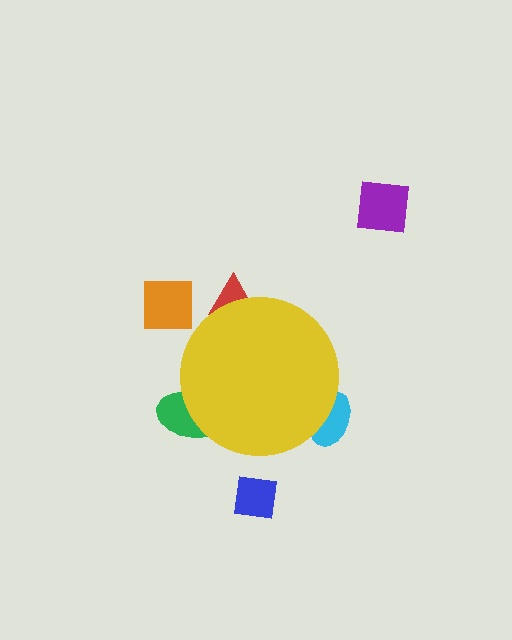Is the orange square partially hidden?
No, the orange square is fully visible.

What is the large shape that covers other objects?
A yellow circle.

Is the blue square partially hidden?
No, the blue square is fully visible.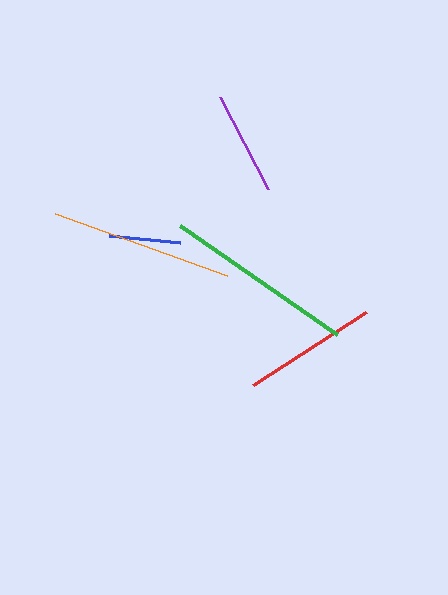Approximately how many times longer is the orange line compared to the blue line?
The orange line is approximately 2.6 times the length of the blue line.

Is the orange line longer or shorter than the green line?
The green line is longer than the orange line.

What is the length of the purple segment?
The purple segment is approximately 103 pixels long.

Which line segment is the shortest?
The blue line is the shortest at approximately 72 pixels.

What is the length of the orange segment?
The orange segment is approximately 183 pixels long.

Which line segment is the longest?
The green line is the longest at approximately 190 pixels.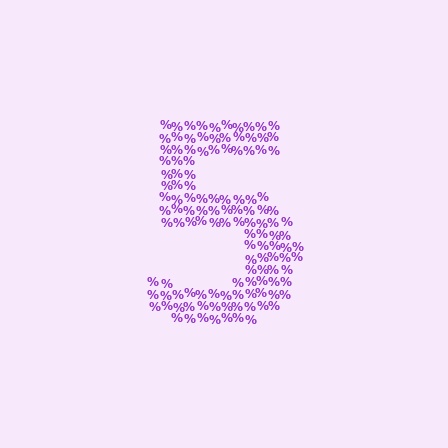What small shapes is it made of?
It is made of small percent signs.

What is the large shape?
The large shape is the digit 5.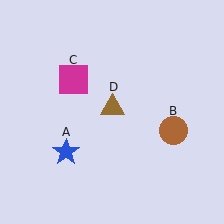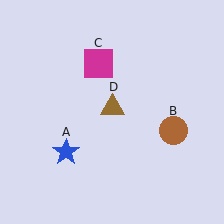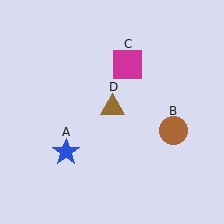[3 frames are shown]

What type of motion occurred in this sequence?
The magenta square (object C) rotated clockwise around the center of the scene.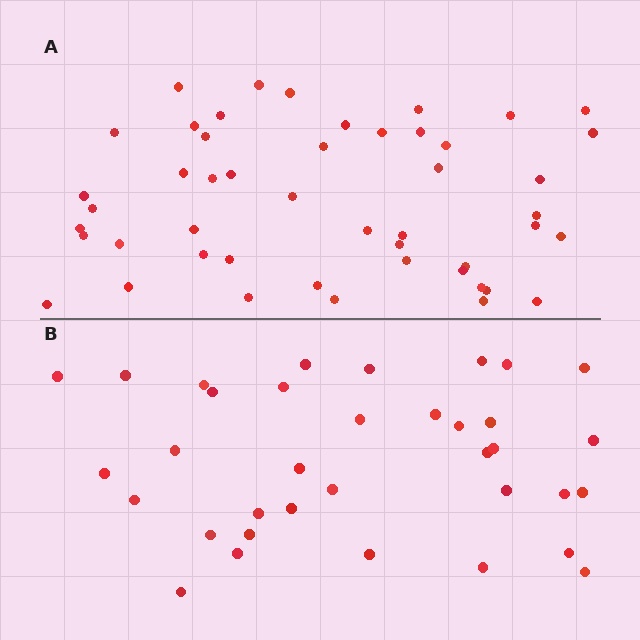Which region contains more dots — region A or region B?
Region A (the top region) has more dots.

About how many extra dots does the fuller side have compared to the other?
Region A has approximately 15 more dots than region B.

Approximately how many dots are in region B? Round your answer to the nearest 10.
About 40 dots. (The exact count is 35, which rounds to 40.)